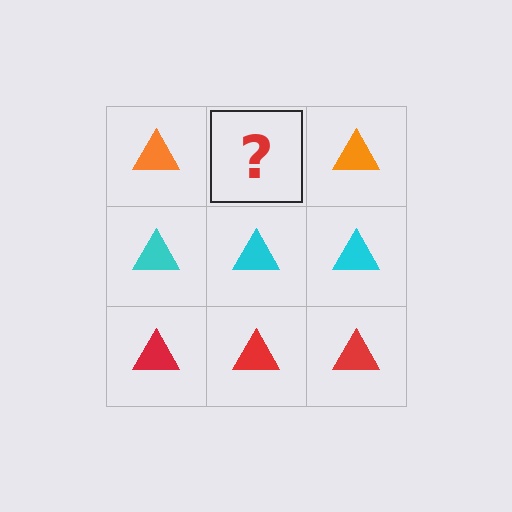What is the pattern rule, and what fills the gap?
The rule is that each row has a consistent color. The gap should be filled with an orange triangle.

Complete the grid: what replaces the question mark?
The question mark should be replaced with an orange triangle.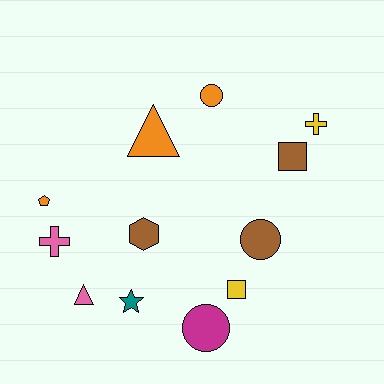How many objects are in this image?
There are 12 objects.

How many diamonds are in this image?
There are no diamonds.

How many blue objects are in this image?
There are no blue objects.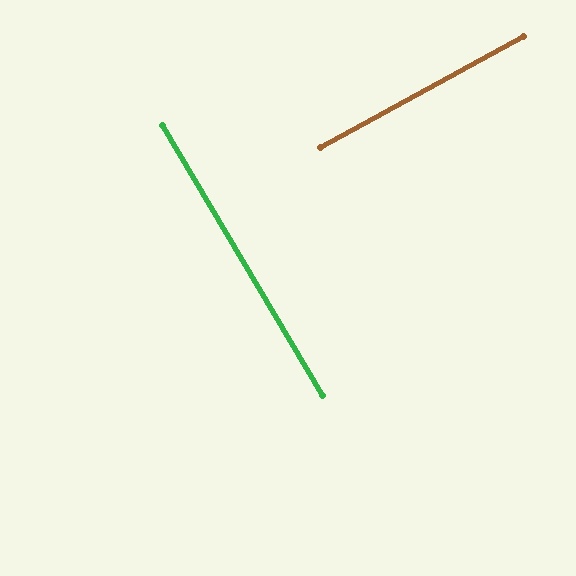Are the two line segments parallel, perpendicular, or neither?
Perpendicular — they meet at approximately 88°.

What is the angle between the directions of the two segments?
Approximately 88 degrees.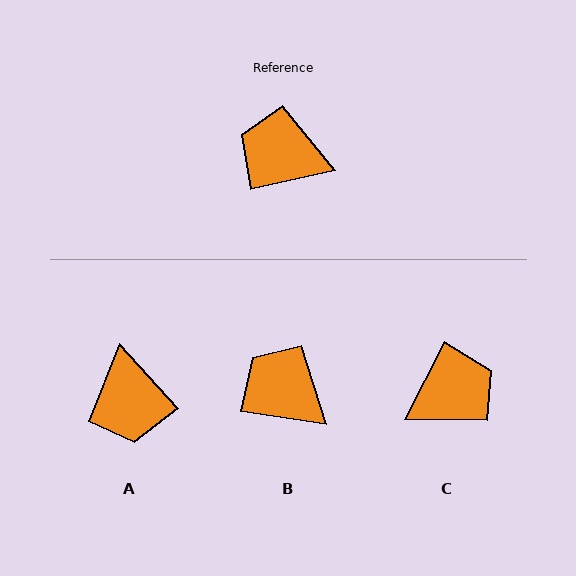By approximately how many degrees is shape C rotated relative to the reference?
Approximately 130 degrees clockwise.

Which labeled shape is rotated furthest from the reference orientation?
C, about 130 degrees away.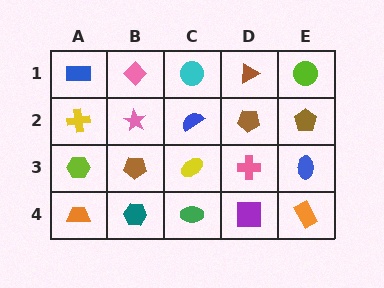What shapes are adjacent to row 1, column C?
A blue semicircle (row 2, column C), a pink diamond (row 1, column B), a brown triangle (row 1, column D).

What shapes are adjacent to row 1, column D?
A brown pentagon (row 2, column D), a cyan circle (row 1, column C), a lime circle (row 1, column E).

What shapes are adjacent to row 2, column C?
A cyan circle (row 1, column C), a yellow ellipse (row 3, column C), a pink star (row 2, column B), a brown pentagon (row 2, column D).